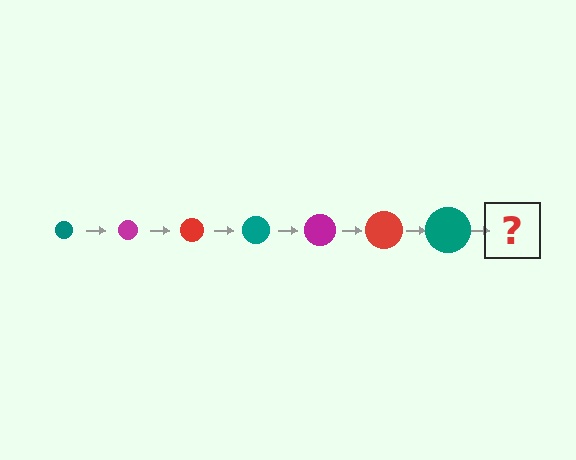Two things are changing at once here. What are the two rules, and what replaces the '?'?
The two rules are that the circle grows larger each step and the color cycles through teal, magenta, and red. The '?' should be a magenta circle, larger than the previous one.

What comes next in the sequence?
The next element should be a magenta circle, larger than the previous one.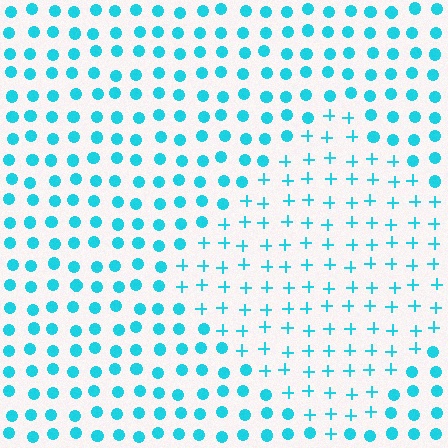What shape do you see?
I see a diamond.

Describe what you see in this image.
The image is filled with small cyan elements arranged in a uniform grid. A diamond-shaped region contains plus signs, while the surrounding area contains circles. The boundary is defined purely by the change in element shape.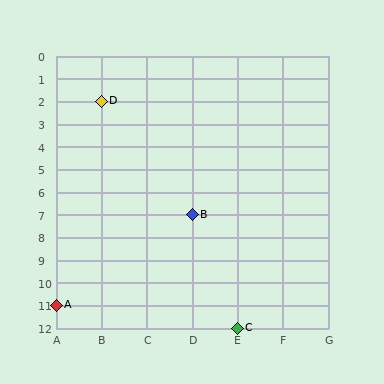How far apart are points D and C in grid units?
Points D and C are 3 columns and 10 rows apart (about 10.4 grid units diagonally).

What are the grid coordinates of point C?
Point C is at grid coordinates (E, 12).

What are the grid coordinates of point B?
Point B is at grid coordinates (D, 7).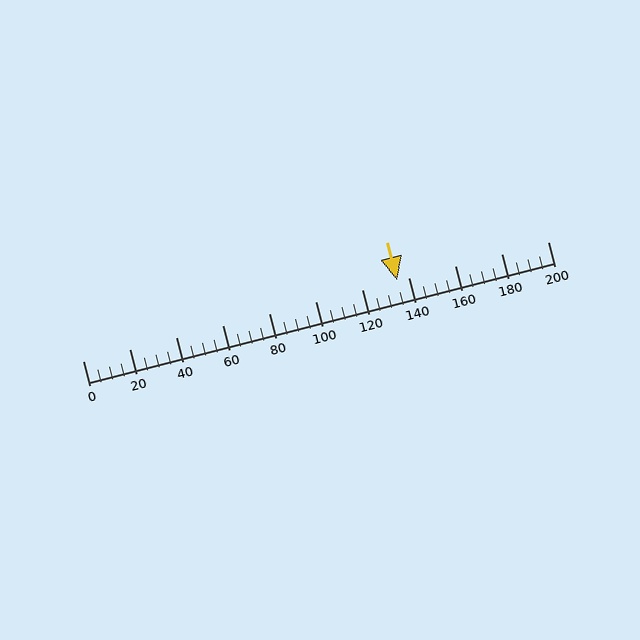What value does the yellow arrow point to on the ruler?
The yellow arrow points to approximately 135.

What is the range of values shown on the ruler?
The ruler shows values from 0 to 200.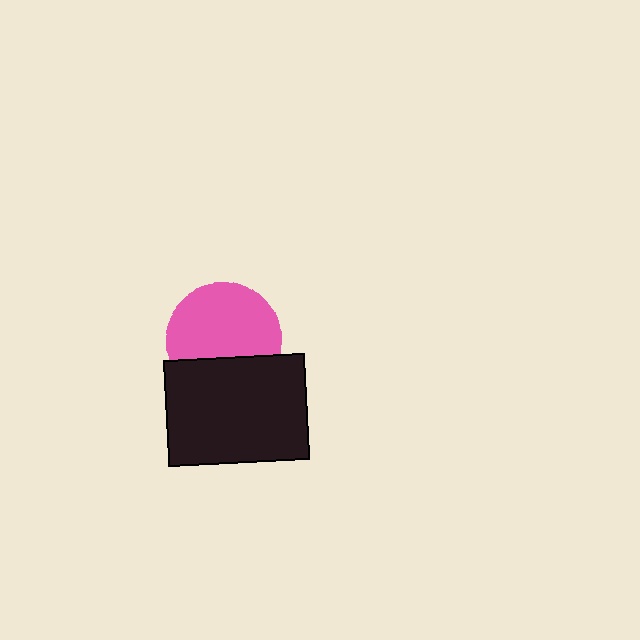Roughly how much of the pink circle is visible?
Most of it is visible (roughly 68%).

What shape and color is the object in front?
The object in front is a black rectangle.